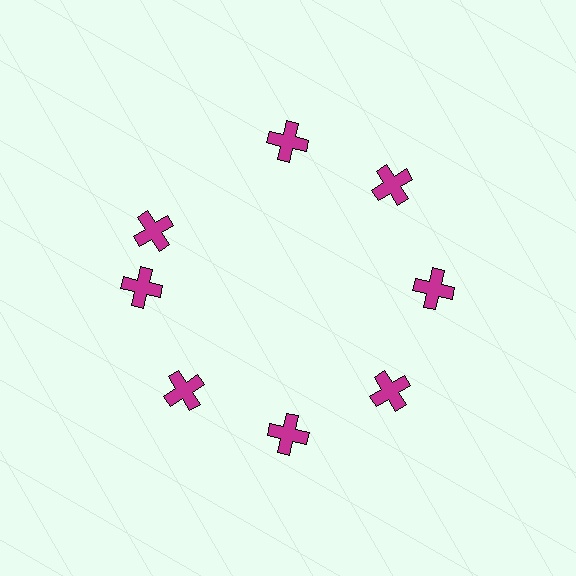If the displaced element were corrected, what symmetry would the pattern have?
It would have 8-fold rotational symmetry — the pattern would map onto itself every 45 degrees.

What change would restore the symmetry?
The symmetry would be restored by rotating it back into even spacing with its neighbors so that all 8 crosses sit at equal angles and equal distance from the center.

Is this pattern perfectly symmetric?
No. The 8 magenta crosses are arranged in a ring, but one element near the 10 o'clock position is rotated out of alignment along the ring, breaking the 8-fold rotational symmetry.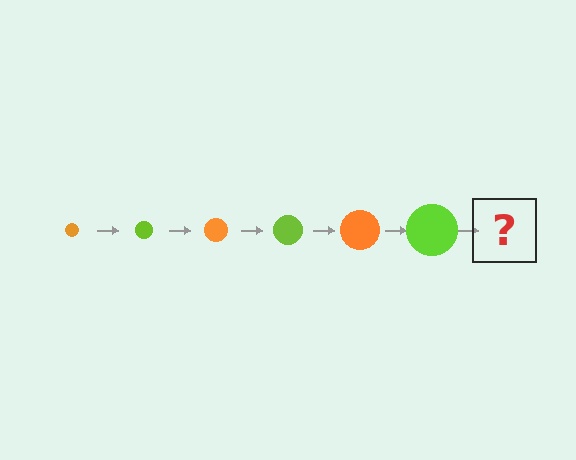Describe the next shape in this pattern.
It should be an orange circle, larger than the previous one.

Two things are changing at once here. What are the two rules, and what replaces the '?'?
The two rules are that the circle grows larger each step and the color cycles through orange and lime. The '?' should be an orange circle, larger than the previous one.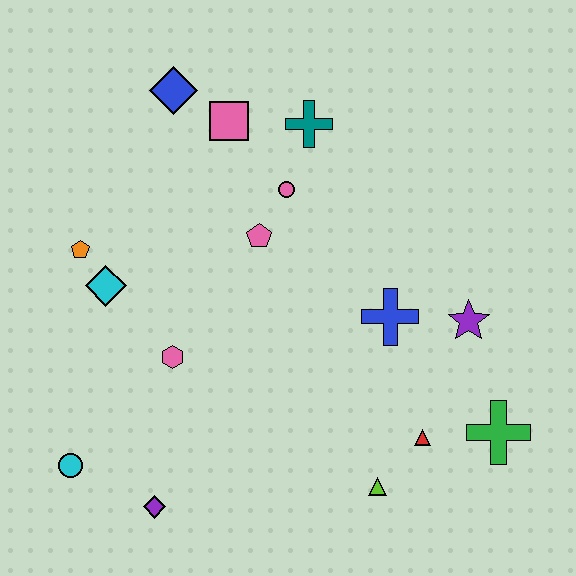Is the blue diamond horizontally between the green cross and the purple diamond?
Yes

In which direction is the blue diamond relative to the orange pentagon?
The blue diamond is above the orange pentagon.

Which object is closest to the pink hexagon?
The cyan diamond is closest to the pink hexagon.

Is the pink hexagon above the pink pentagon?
No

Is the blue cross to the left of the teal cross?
No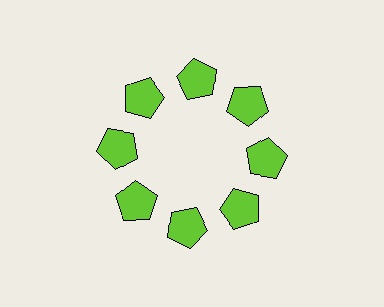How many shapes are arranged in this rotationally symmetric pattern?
There are 8 shapes, arranged in 8 groups of 1.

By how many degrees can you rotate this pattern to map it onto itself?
The pattern maps onto itself every 45 degrees of rotation.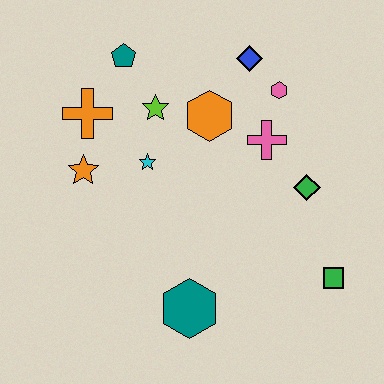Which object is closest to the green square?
The green diamond is closest to the green square.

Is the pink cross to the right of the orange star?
Yes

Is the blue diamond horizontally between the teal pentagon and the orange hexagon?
No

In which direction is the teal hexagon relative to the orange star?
The teal hexagon is below the orange star.